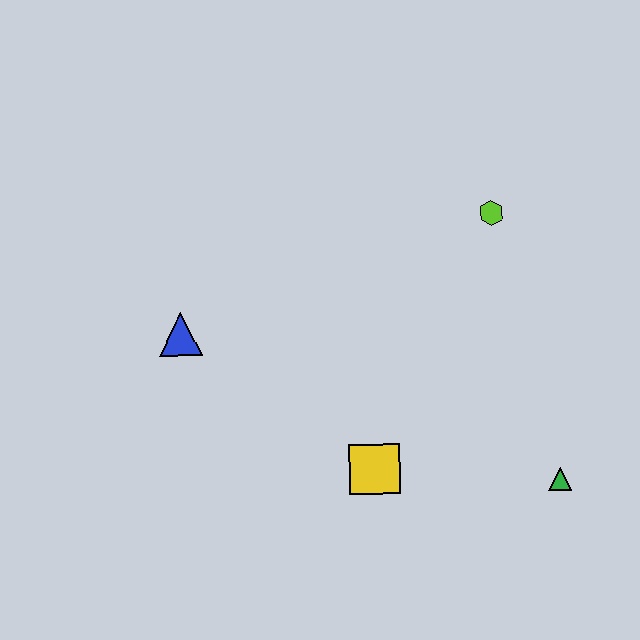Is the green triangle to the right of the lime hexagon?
Yes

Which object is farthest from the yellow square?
The lime hexagon is farthest from the yellow square.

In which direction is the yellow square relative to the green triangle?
The yellow square is to the left of the green triangle.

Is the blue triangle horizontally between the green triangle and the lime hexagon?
No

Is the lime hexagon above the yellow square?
Yes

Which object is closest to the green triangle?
The yellow square is closest to the green triangle.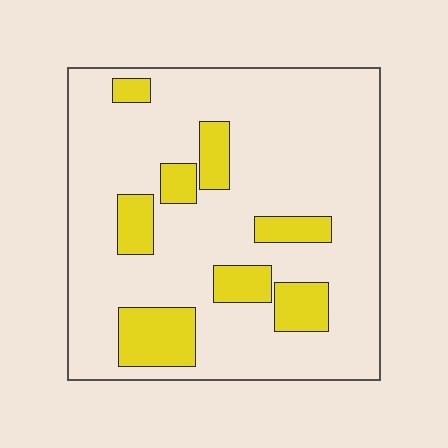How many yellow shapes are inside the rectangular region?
8.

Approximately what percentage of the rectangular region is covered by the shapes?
Approximately 20%.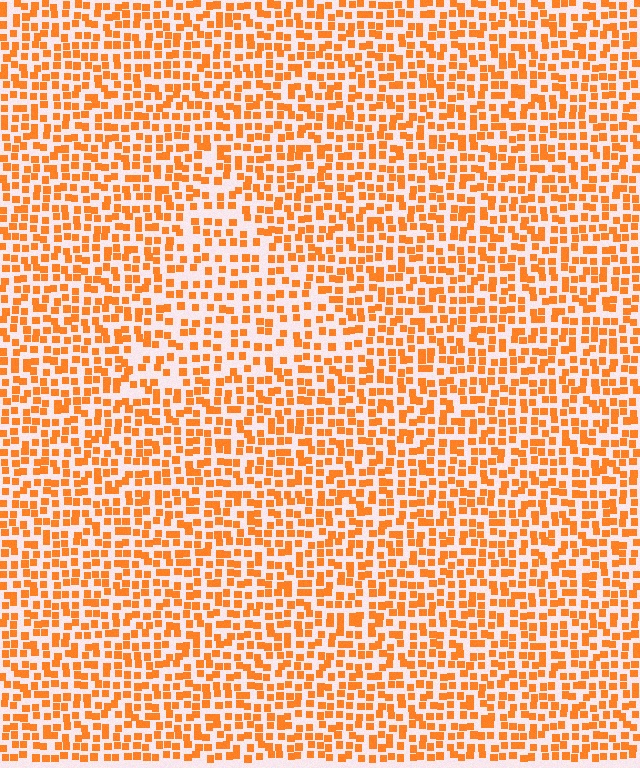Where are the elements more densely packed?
The elements are more densely packed outside the triangle boundary.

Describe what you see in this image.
The image contains small orange elements arranged at two different densities. A triangle-shaped region is visible where the elements are less densely packed than the surrounding area.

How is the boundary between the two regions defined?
The boundary is defined by a change in element density (approximately 1.5x ratio). All elements are the same color, size, and shape.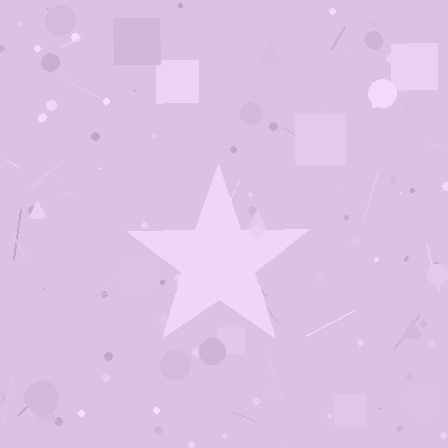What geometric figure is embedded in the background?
A star is embedded in the background.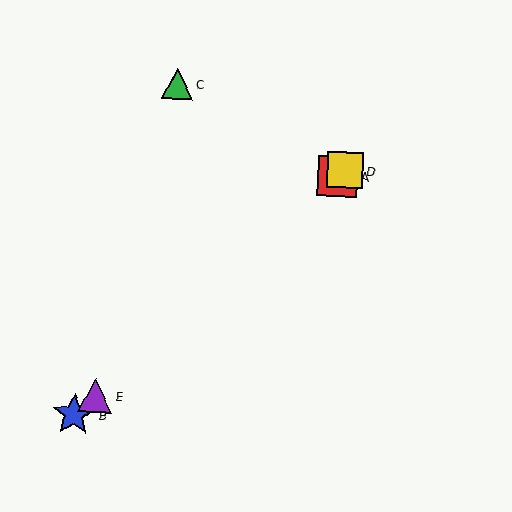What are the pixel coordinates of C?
Object C is at (177, 84).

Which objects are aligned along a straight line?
Objects A, B, D, E are aligned along a straight line.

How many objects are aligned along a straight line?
4 objects (A, B, D, E) are aligned along a straight line.